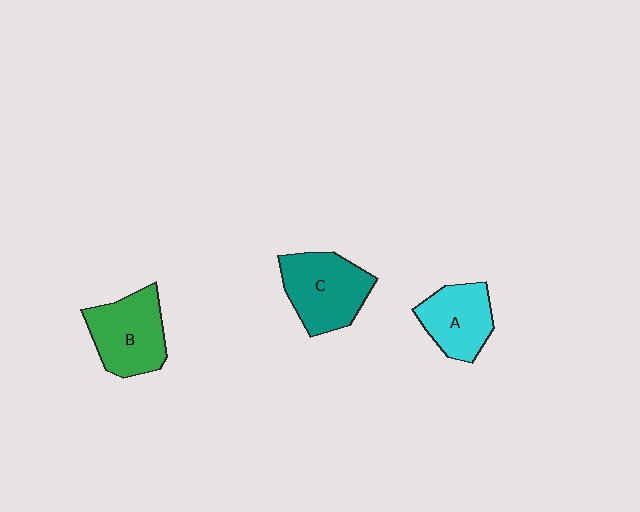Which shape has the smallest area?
Shape A (cyan).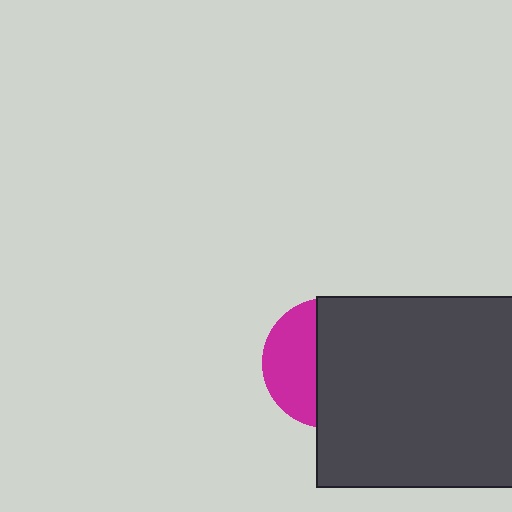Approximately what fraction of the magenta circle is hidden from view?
Roughly 61% of the magenta circle is hidden behind the dark gray rectangle.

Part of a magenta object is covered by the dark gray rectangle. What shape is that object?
It is a circle.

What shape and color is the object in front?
The object in front is a dark gray rectangle.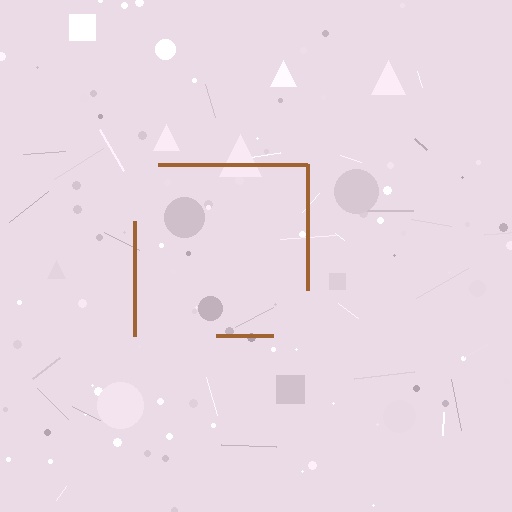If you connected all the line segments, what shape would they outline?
They would outline a square.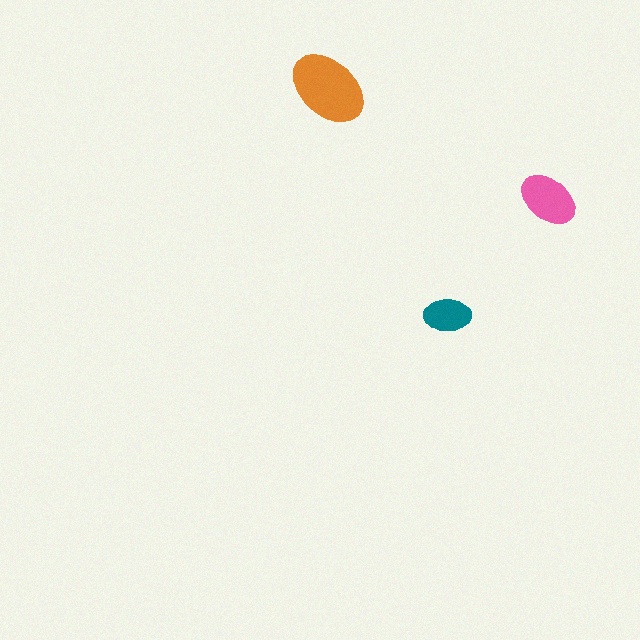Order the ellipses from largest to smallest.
the orange one, the pink one, the teal one.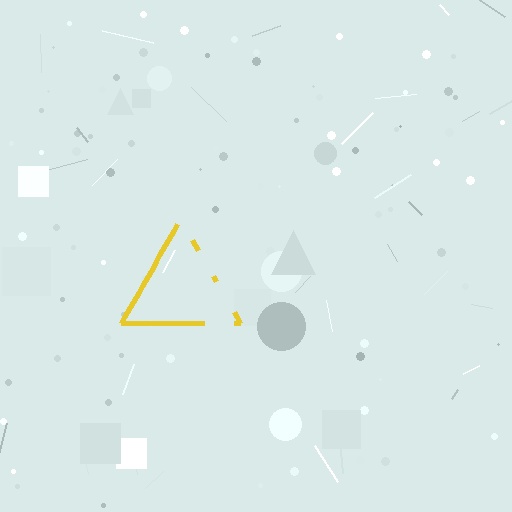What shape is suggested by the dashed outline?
The dashed outline suggests a triangle.